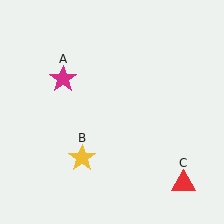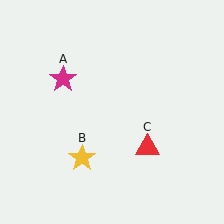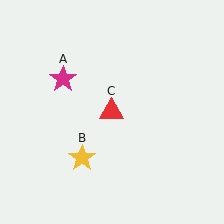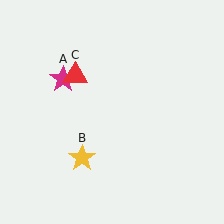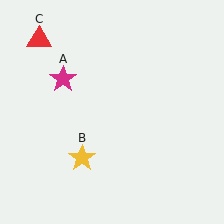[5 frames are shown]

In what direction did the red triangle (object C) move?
The red triangle (object C) moved up and to the left.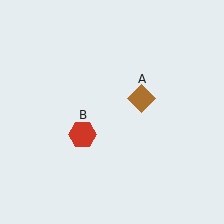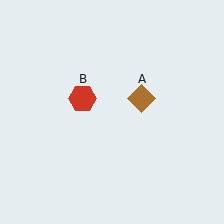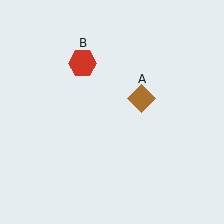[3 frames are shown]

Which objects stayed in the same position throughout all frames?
Brown diamond (object A) remained stationary.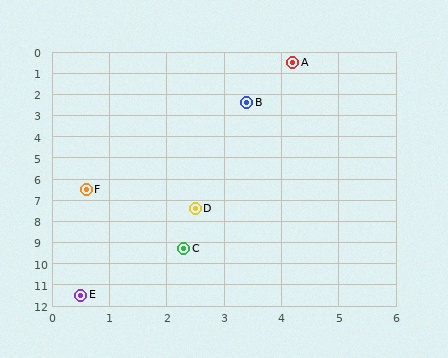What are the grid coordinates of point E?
Point E is at approximately (0.5, 11.5).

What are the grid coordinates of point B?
Point B is at approximately (3.4, 2.4).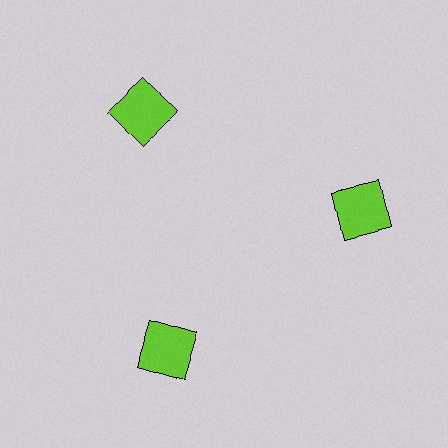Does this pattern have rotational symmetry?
Yes, this pattern has 3-fold rotational symmetry. It looks the same after rotating 120 degrees around the center.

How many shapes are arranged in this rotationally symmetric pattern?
There are 3 shapes, arranged in 3 groups of 1.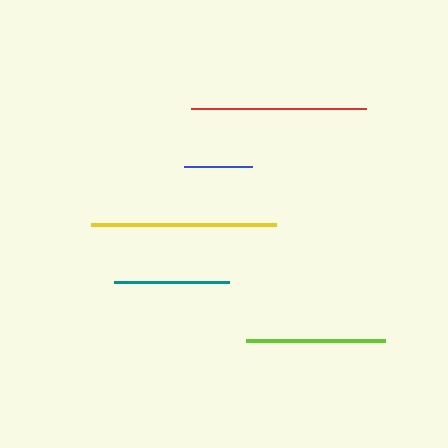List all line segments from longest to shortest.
From longest to shortest: yellow, red, lime, teal, blue.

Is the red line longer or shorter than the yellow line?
The yellow line is longer than the red line.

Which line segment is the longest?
The yellow line is the longest at approximately 186 pixels.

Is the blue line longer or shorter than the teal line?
The teal line is longer than the blue line.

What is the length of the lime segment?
The lime segment is approximately 138 pixels long.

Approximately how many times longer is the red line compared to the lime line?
The red line is approximately 1.3 times the length of the lime line.